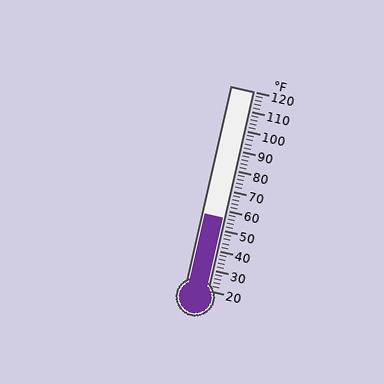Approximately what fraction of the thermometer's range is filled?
The thermometer is filled to approximately 35% of its range.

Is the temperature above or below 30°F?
The temperature is above 30°F.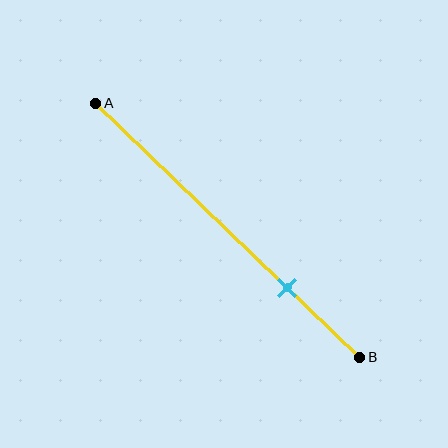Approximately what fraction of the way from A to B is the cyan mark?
The cyan mark is approximately 75% of the way from A to B.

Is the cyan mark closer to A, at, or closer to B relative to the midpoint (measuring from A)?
The cyan mark is closer to point B than the midpoint of segment AB.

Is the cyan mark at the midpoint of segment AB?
No, the mark is at about 75% from A, not at the 50% midpoint.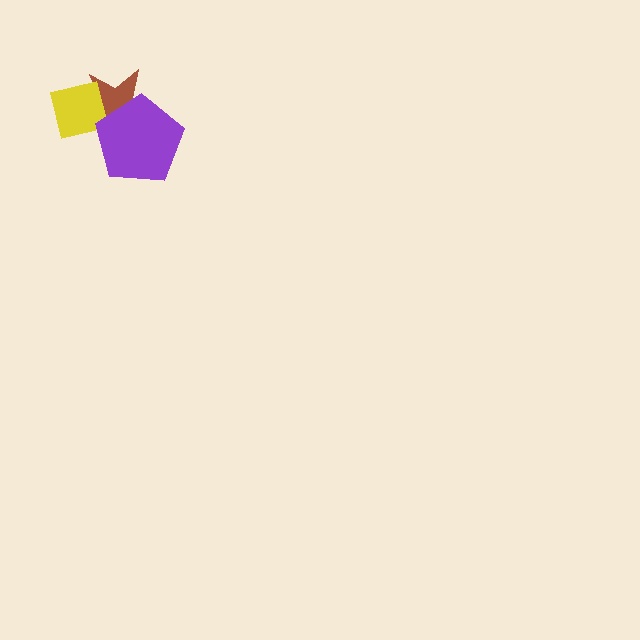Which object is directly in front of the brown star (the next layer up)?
The yellow square is directly in front of the brown star.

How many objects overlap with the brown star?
2 objects overlap with the brown star.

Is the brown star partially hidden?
Yes, it is partially covered by another shape.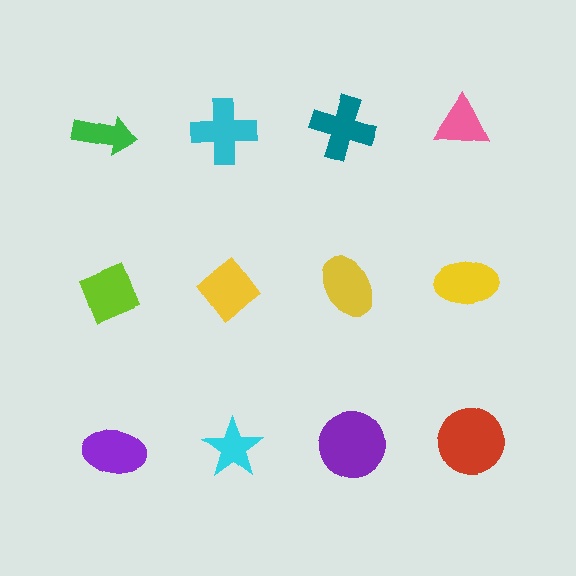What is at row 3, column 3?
A purple circle.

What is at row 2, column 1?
A lime diamond.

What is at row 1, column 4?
A pink triangle.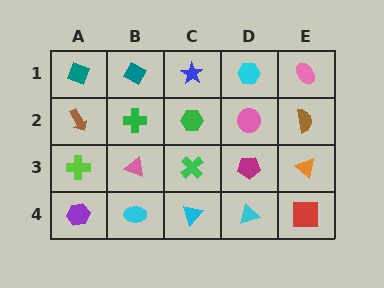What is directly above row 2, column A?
A teal diamond.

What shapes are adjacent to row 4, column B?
A pink triangle (row 3, column B), a purple hexagon (row 4, column A), a cyan triangle (row 4, column C).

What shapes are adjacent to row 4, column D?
A magenta pentagon (row 3, column D), a cyan triangle (row 4, column C), a red square (row 4, column E).